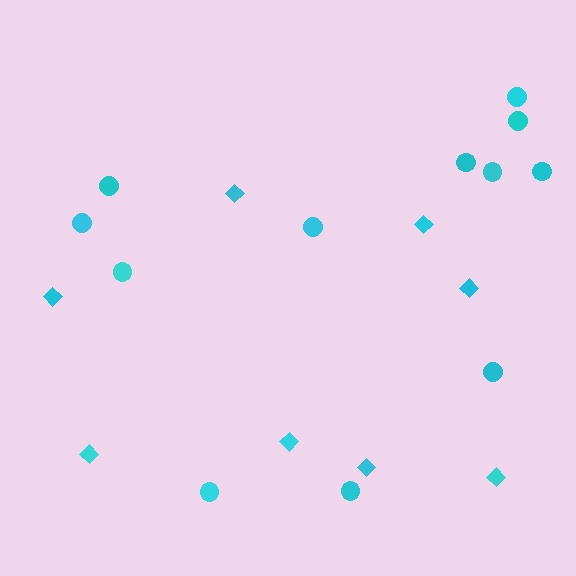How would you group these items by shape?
There are 2 groups: one group of circles (12) and one group of diamonds (8).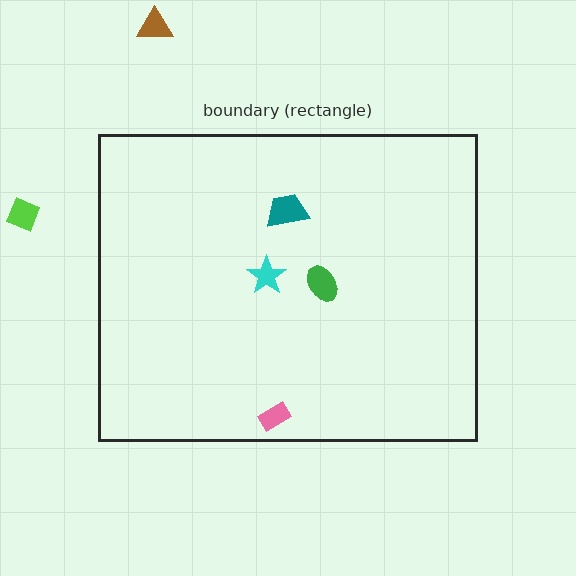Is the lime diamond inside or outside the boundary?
Outside.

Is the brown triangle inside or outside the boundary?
Outside.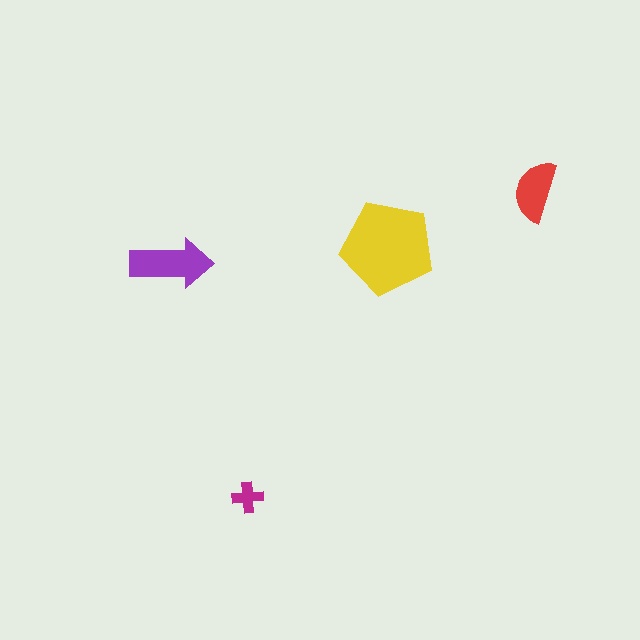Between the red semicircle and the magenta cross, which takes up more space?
The red semicircle.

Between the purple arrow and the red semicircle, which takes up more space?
The purple arrow.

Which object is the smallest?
The magenta cross.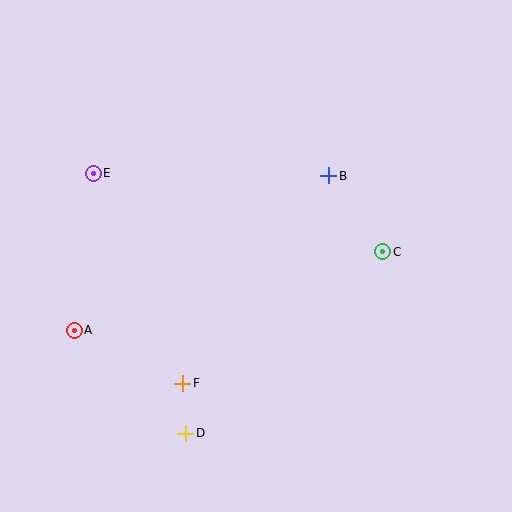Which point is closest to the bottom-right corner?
Point C is closest to the bottom-right corner.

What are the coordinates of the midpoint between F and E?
The midpoint between F and E is at (138, 278).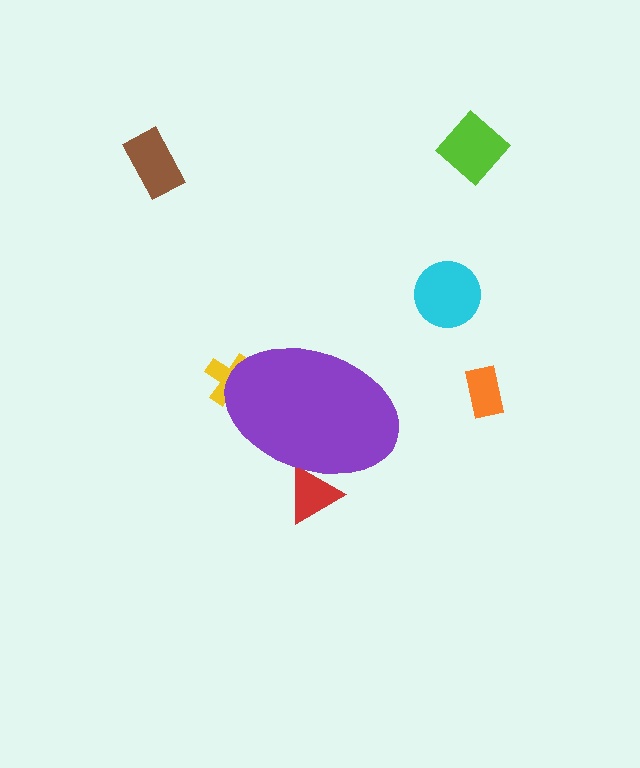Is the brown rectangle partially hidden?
No, the brown rectangle is fully visible.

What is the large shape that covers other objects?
A purple ellipse.